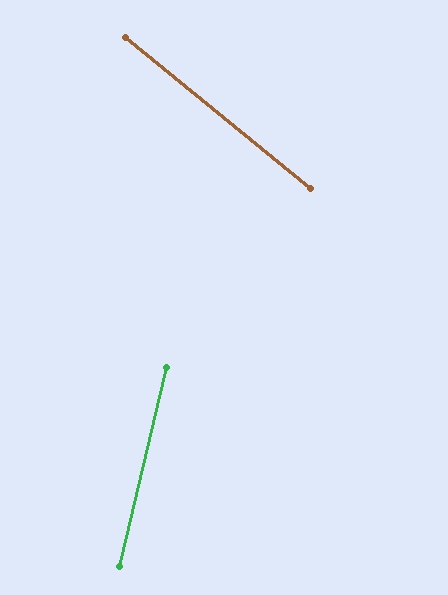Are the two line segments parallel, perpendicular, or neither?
Neither parallel nor perpendicular — they differ by about 64°.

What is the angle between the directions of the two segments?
Approximately 64 degrees.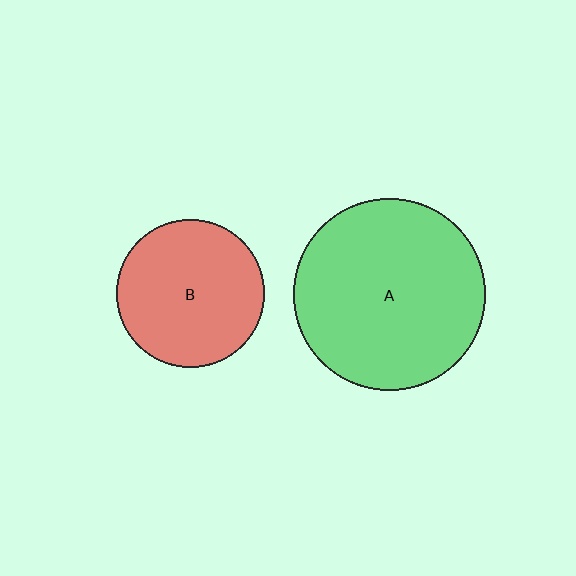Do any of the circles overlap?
No, none of the circles overlap.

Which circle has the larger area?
Circle A (green).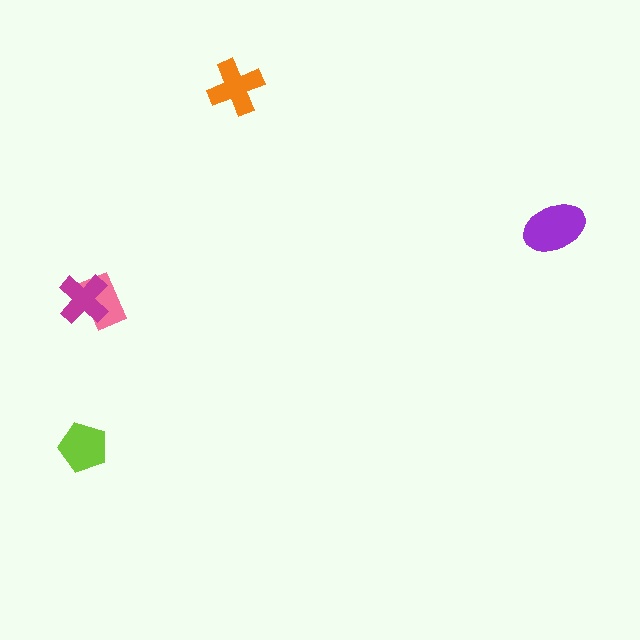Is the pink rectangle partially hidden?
Yes, it is partially covered by another shape.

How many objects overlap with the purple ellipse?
0 objects overlap with the purple ellipse.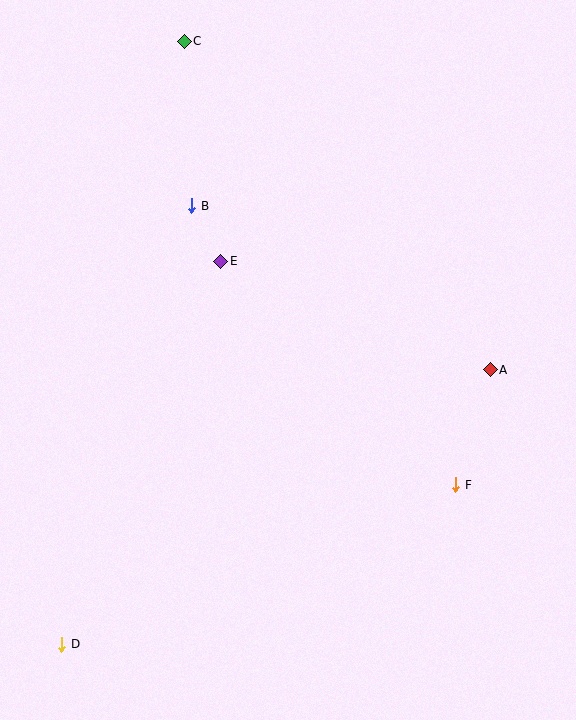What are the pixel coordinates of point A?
Point A is at (490, 370).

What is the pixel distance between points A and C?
The distance between A and C is 449 pixels.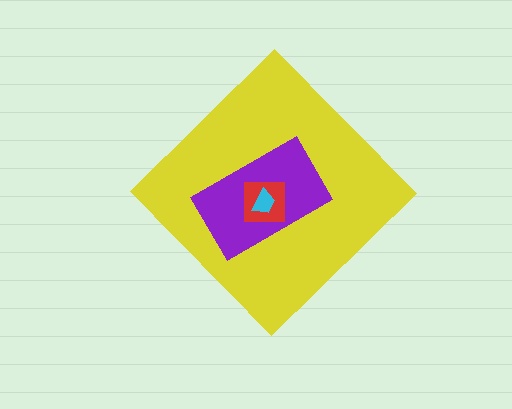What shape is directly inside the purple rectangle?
The red square.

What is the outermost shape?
The yellow diamond.